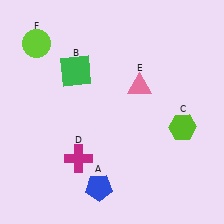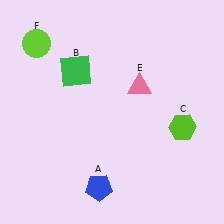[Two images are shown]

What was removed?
The magenta cross (D) was removed in Image 2.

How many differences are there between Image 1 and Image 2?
There is 1 difference between the two images.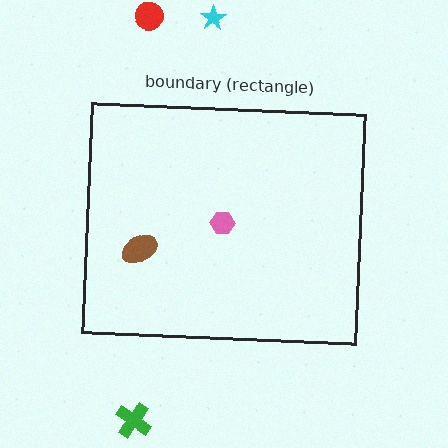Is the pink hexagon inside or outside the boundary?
Inside.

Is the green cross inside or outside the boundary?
Outside.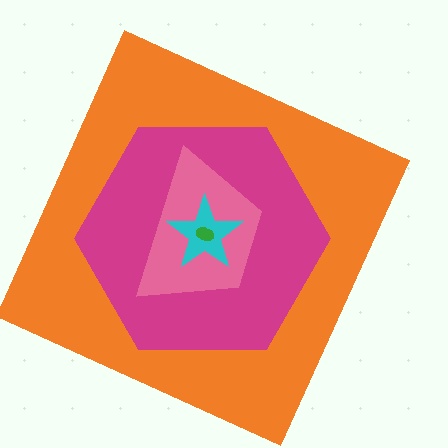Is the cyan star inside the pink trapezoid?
Yes.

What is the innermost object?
The green ellipse.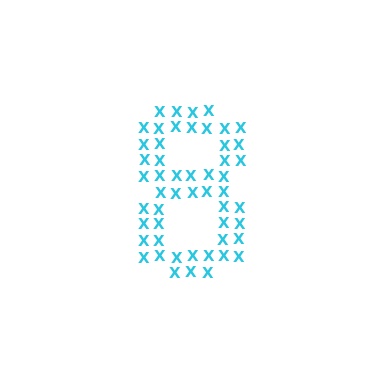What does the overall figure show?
The overall figure shows the digit 8.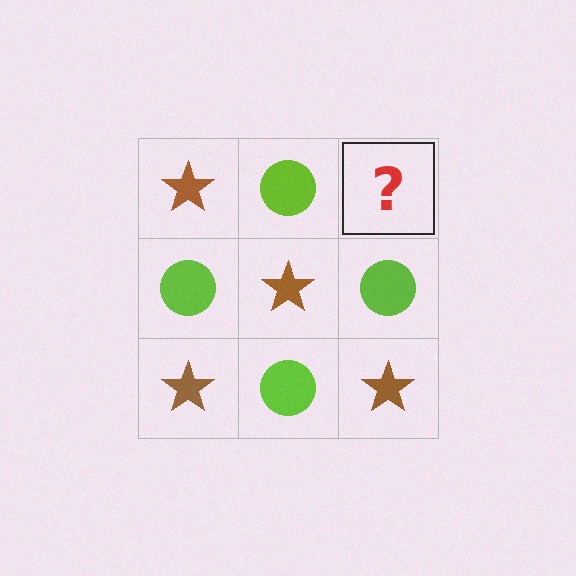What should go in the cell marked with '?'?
The missing cell should contain a brown star.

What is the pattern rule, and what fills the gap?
The rule is that it alternates brown star and lime circle in a checkerboard pattern. The gap should be filled with a brown star.